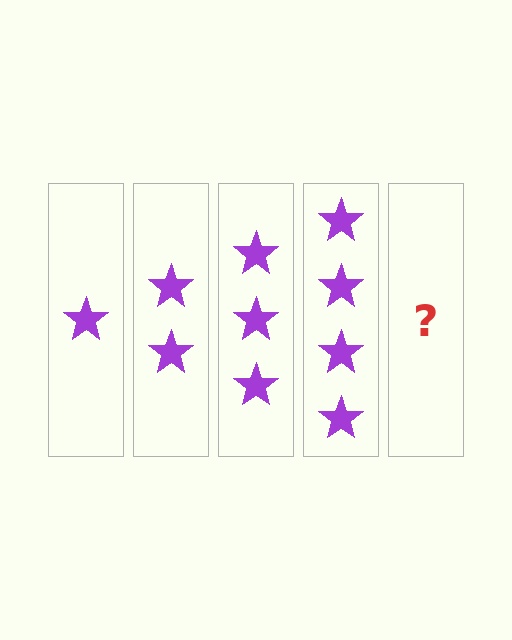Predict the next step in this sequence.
The next step is 5 stars.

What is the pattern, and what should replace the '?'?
The pattern is that each step adds one more star. The '?' should be 5 stars.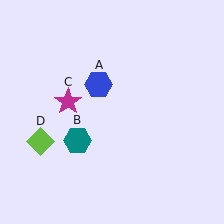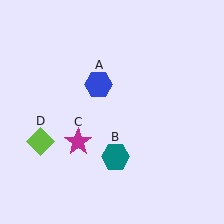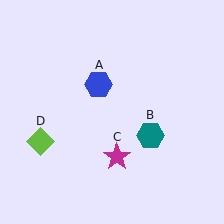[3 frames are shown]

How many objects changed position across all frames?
2 objects changed position: teal hexagon (object B), magenta star (object C).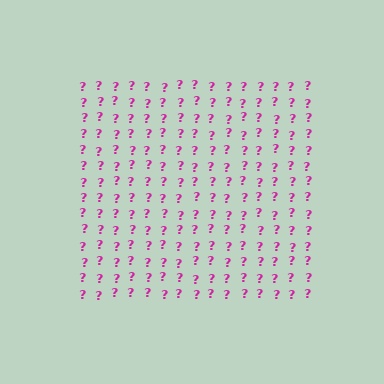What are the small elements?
The small elements are question marks.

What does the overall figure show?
The overall figure shows a square.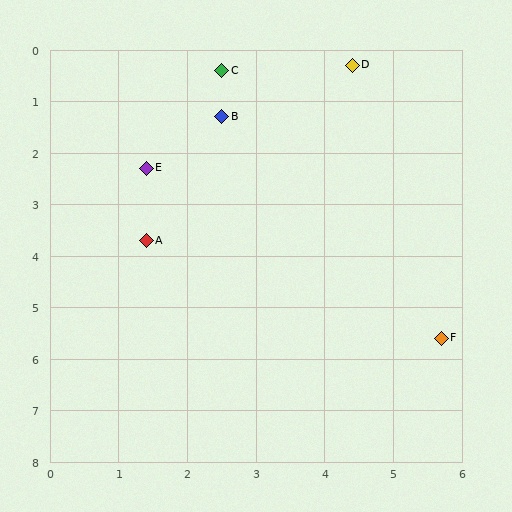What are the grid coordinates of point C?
Point C is at approximately (2.5, 0.4).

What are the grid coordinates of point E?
Point E is at approximately (1.4, 2.3).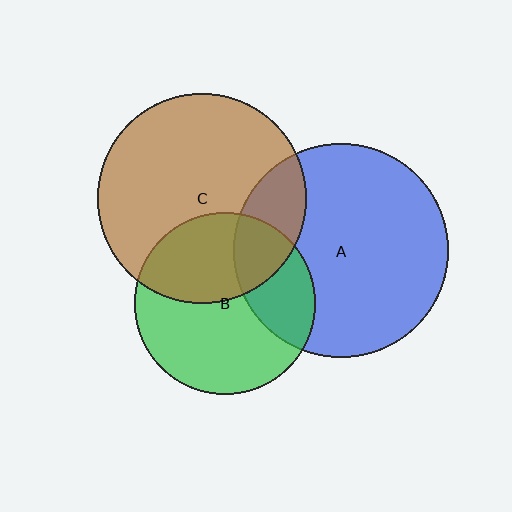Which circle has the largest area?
Circle A (blue).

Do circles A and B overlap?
Yes.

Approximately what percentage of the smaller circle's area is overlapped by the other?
Approximately 30%.